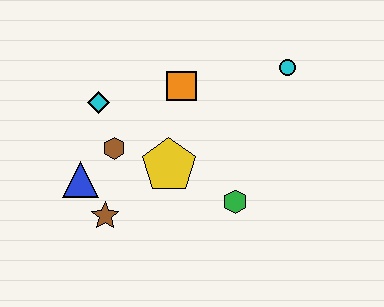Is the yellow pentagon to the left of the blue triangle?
No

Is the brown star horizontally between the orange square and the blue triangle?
Yes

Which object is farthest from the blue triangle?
The cyan circle is farthest from the blue triangle.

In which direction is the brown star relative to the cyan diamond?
The brown star is below the cyan diamond.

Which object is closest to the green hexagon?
The yellow pentagon is closest to the green hexagon.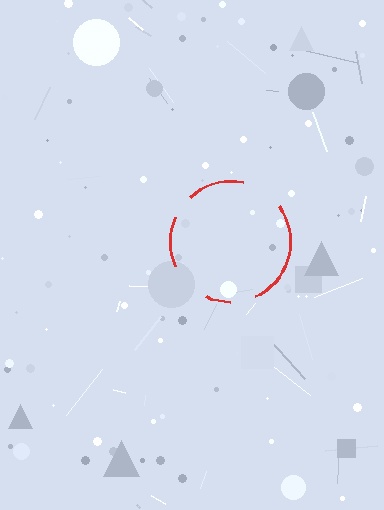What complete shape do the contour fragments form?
The contour fragments form a circle.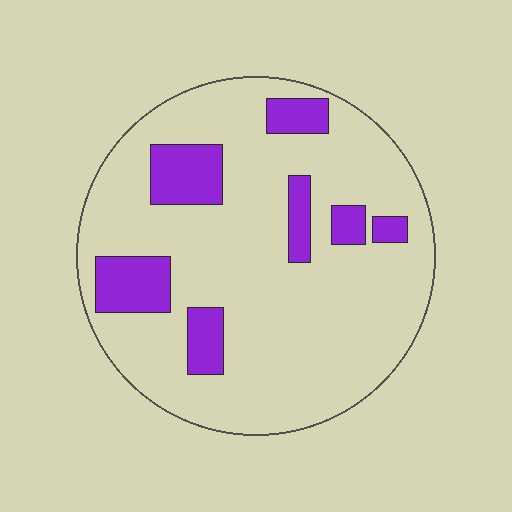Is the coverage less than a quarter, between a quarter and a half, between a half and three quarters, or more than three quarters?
Less than a quarter.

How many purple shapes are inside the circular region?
7.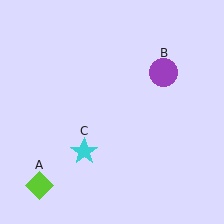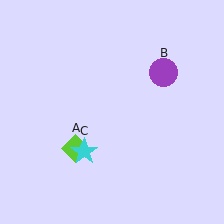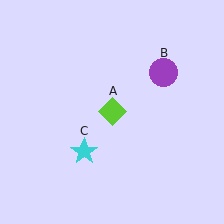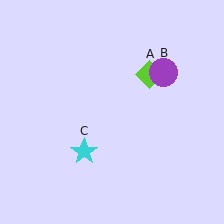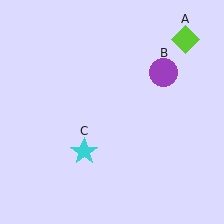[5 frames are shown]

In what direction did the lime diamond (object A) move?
The lime diamond (object A) moved up and to the right.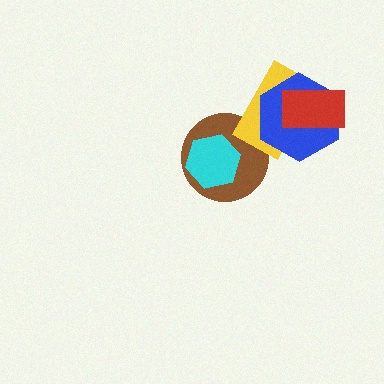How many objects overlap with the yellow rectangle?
3 objects overlap with the yellow rectangle.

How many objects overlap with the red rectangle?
2 objects overlap with the red rectangle.